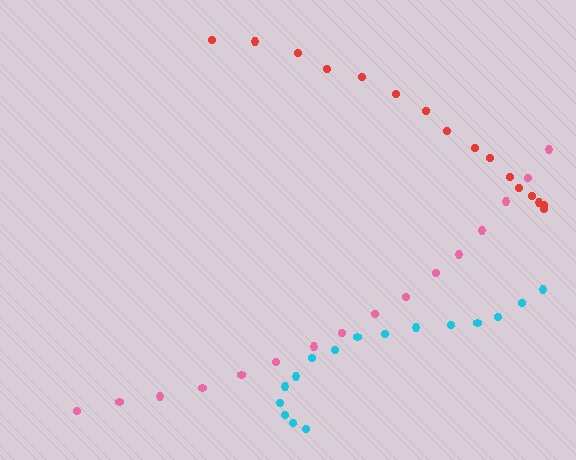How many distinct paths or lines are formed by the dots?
There are 3 distinct paths.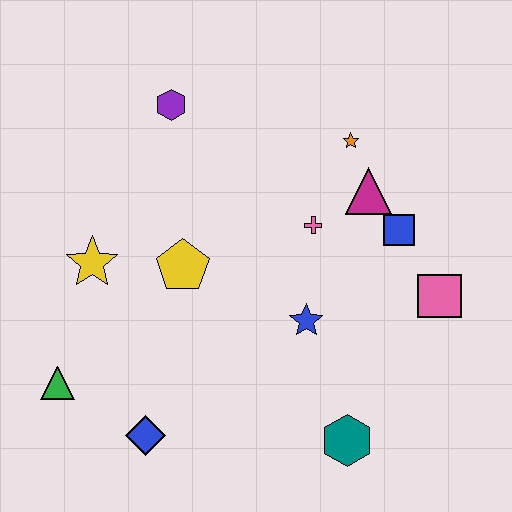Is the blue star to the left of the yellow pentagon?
No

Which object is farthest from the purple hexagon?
The teal hexagon is farthest from the purple hexagon.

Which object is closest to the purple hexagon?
The yellow pentagon is closest to the purple hexagon.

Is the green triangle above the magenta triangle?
No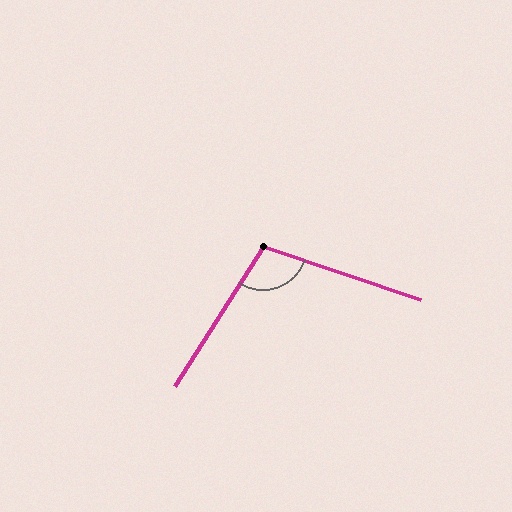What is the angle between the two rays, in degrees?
Approximately 104 degrees.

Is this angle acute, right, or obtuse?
It is obtuse.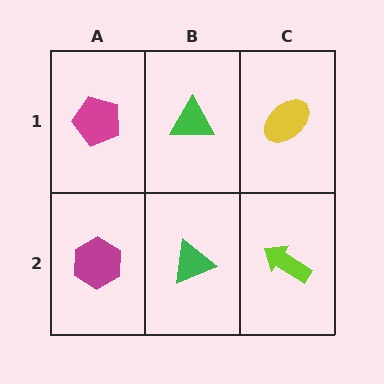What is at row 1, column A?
A magenta pentagon.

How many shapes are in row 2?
3 shapes.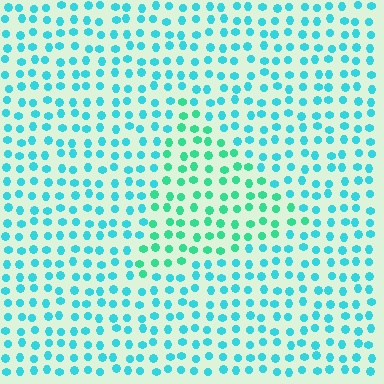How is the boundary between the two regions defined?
The boundary is defined purely by a slight shift in hue (about 30 degrees). Spacing, size, and orientation are identical on both sides.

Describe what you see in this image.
The image is filled with small cyan elements in a uniform arrangement. A triangle-shaped region is visible where the elements are tinted to a slightly different hue, forming a subtle color boundary.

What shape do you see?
I see a triangle.